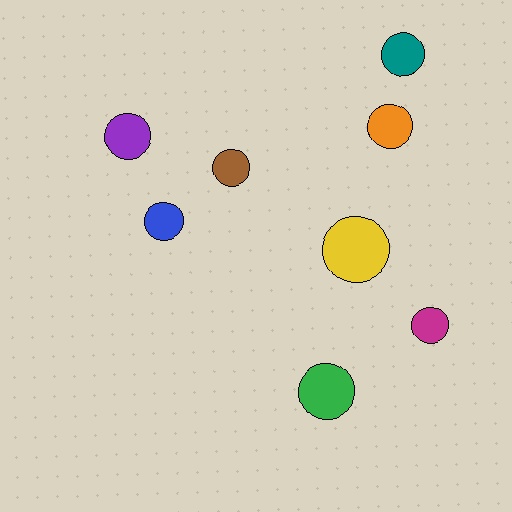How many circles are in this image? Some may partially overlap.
There are 8 circles.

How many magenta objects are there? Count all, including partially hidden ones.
There is 1 magenta object.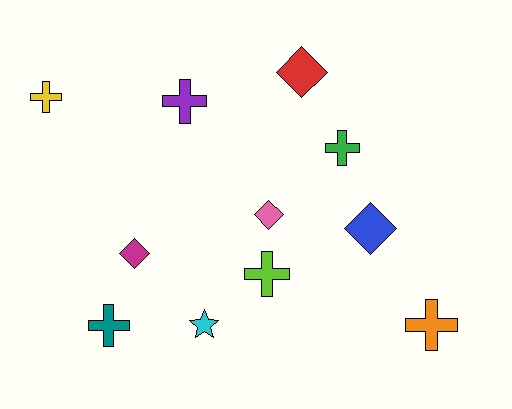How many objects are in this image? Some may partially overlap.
There are 11 objects.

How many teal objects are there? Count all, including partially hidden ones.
There is 1 teal object.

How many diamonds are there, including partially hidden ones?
There are 4 diamonds.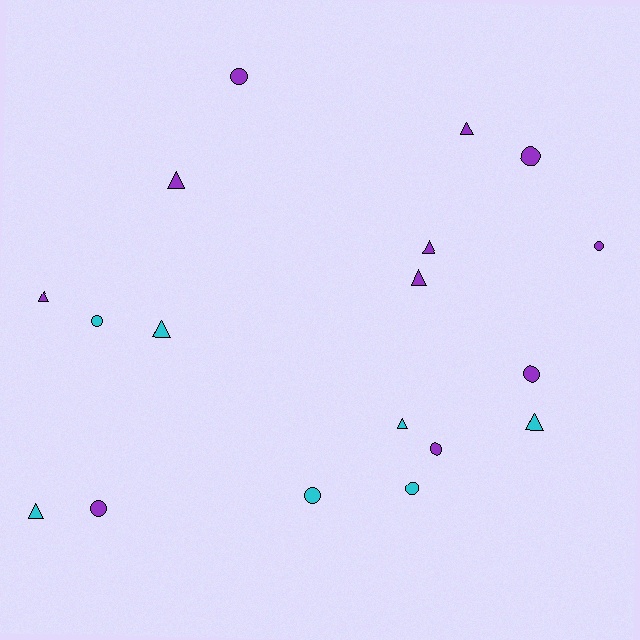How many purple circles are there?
There are 6 purple circles.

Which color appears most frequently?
Purple, with 11 objects.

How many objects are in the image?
There are 18 objects.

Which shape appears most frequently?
Triangle, with 9 objects.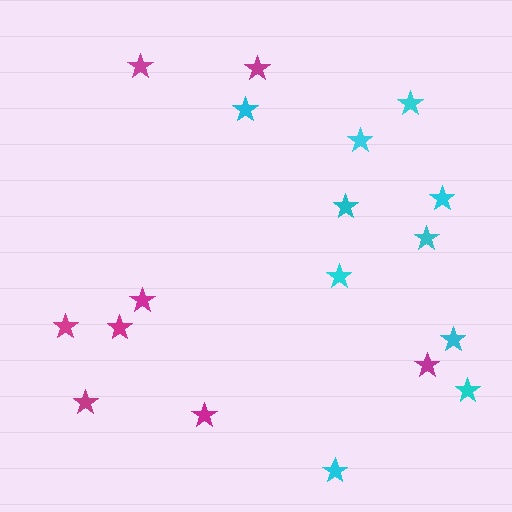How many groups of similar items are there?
There are 2 groups: one group of magenta stars (8) and one group of cyan stars (10).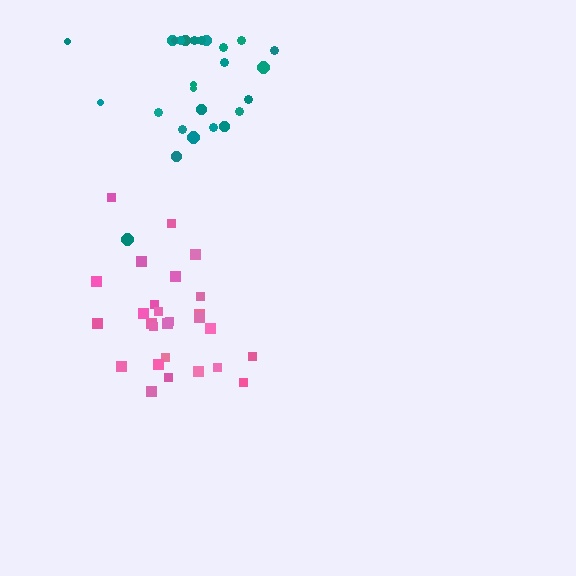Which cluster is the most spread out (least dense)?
Teal.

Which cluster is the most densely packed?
Pink.